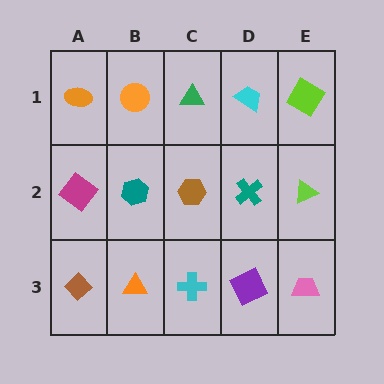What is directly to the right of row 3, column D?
A pink trapezoid.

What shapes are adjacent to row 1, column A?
A magenta diamond (row 2, column A), an orange circle (row 1, column B).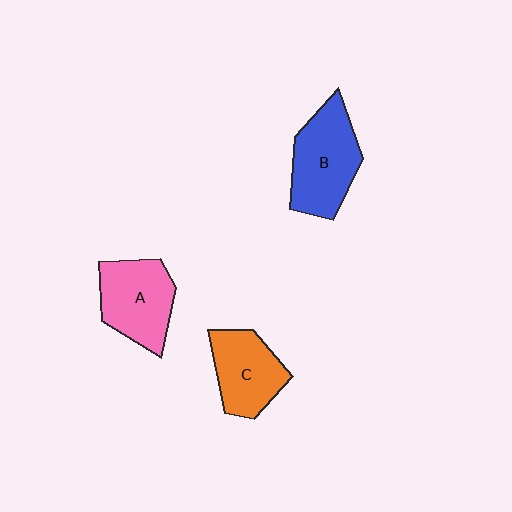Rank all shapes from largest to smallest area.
From largest to smallest: B (blue), A (pink), C (orange).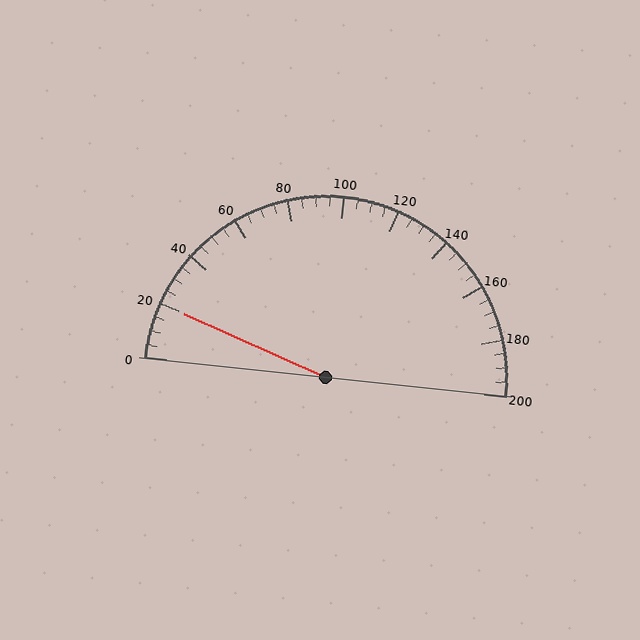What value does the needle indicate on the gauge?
The needle indicates approximately 20.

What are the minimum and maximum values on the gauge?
The gauge ranges from 0 to 200.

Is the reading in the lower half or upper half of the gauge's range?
The reading is in the lower half of the range (0 to 200).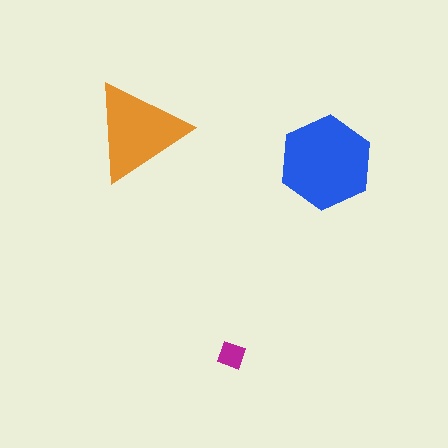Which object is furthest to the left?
The orange triangle is leftmost.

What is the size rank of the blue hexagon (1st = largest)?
1st.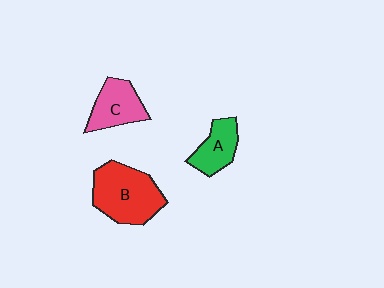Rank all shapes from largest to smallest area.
From largest to smallest: B (red), C (pink), A (green).